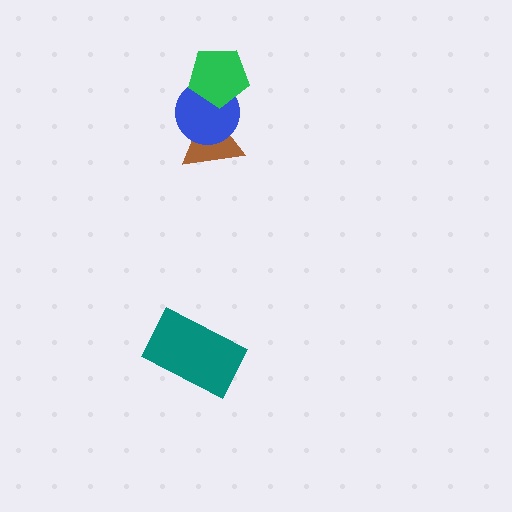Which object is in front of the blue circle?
The green pentagon is in front of the blue circle.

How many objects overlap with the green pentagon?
1 object overlaps with the green pentagon.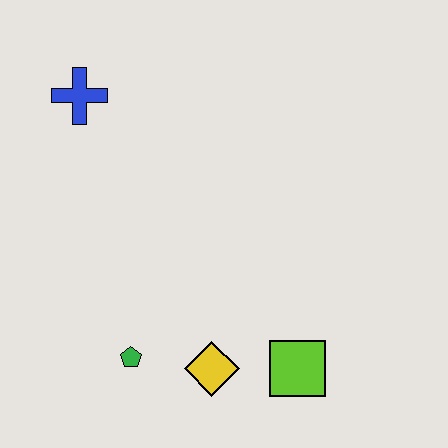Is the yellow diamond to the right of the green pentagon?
Yes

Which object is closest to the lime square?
The yellow diamond is closest to the lime square.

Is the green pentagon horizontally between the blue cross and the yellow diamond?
Yes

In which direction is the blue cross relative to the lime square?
The blue cross is above the lime square.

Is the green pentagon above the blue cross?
No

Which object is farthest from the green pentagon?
The blue cross is farthest from the green pentagon.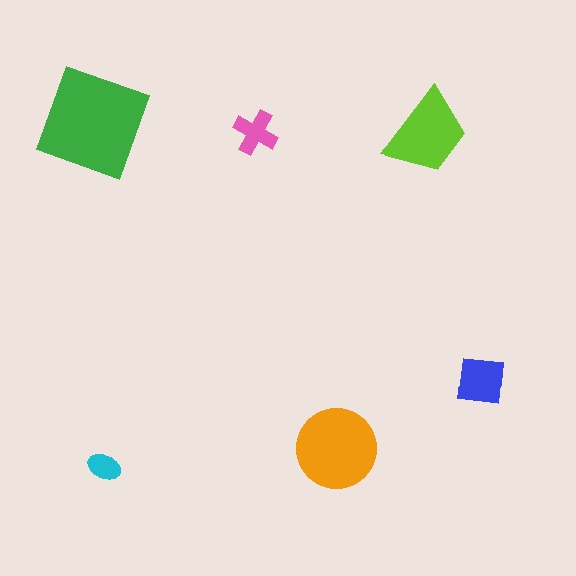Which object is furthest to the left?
The green square is leftmost.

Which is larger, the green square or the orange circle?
The green square.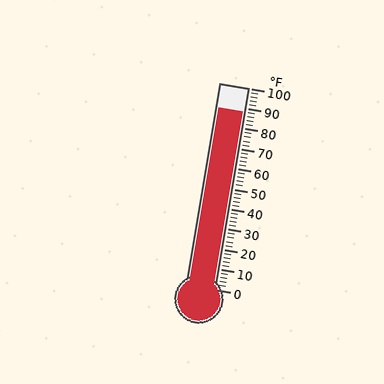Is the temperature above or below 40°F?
The temperature is above 40°F.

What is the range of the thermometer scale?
The thermometer scale ranges from 0°F to 100°F.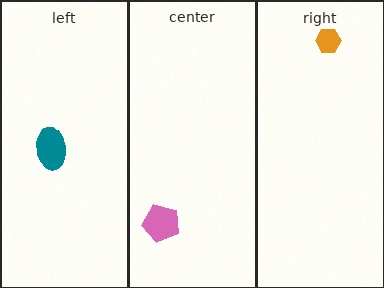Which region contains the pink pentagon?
The center region.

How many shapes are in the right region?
1.